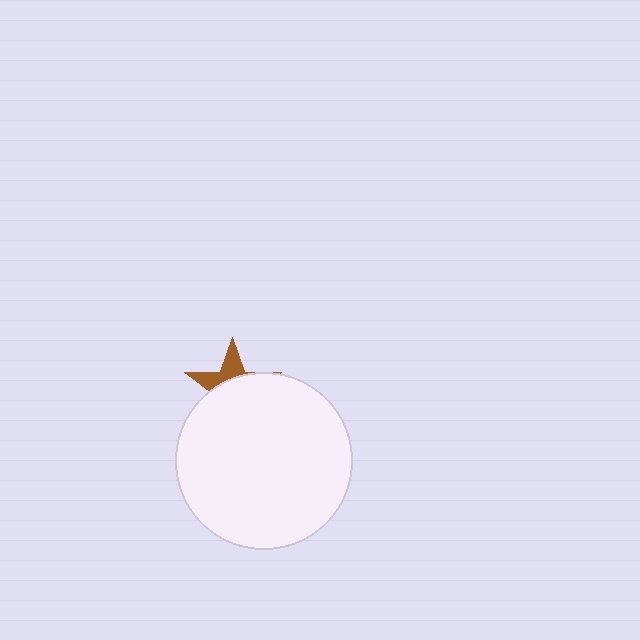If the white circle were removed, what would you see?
You would see the complete brown star.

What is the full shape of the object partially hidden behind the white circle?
The partially hidden object is a brown star.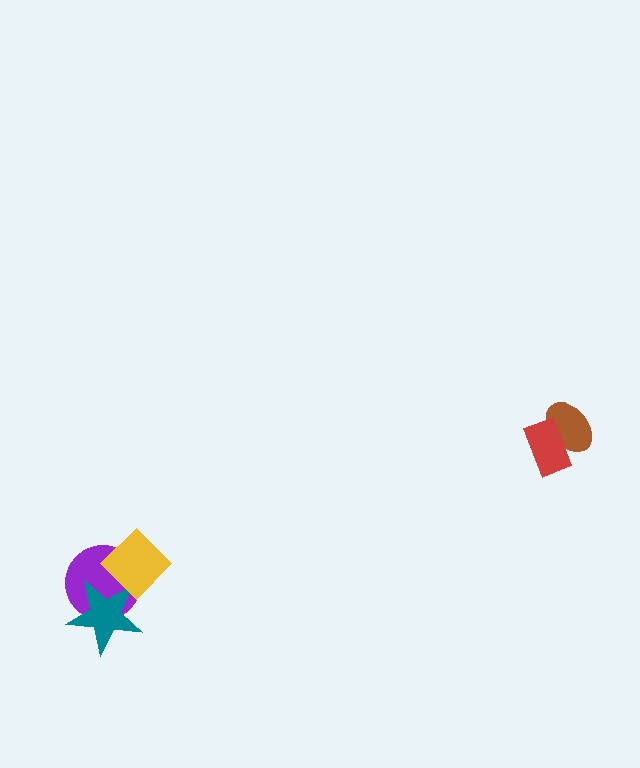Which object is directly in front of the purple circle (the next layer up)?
The teal star is directly in front of the purple circle.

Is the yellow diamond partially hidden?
No, no other shape covers it.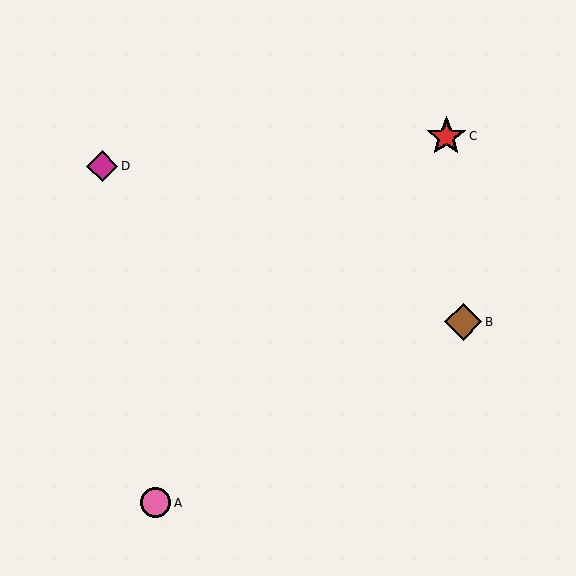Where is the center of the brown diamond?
The center of the brown diamond is at (463, 322).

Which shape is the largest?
The red star (labeled C) is the largest.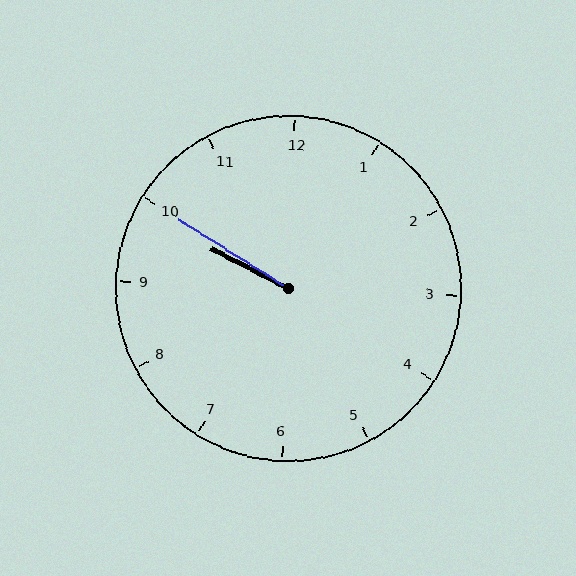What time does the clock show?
9:50.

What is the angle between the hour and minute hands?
Approximately 5 degrees.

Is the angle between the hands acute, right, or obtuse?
It is acute.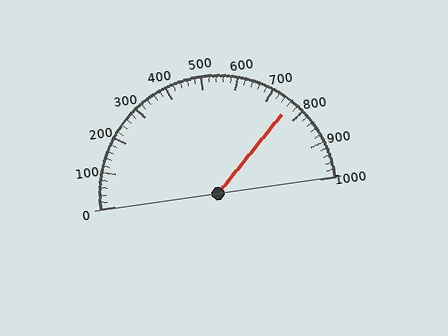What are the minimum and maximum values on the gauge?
The gauge ranges from 0 to 1000.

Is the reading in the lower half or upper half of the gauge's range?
The reading is in the upper half of the range (0 to 1000).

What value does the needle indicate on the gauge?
The needle indicates approximately 760.